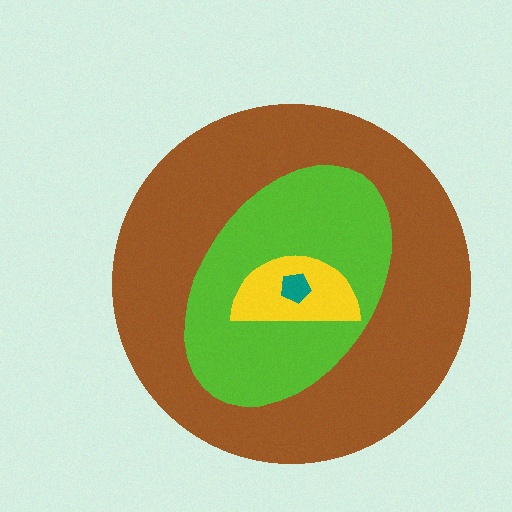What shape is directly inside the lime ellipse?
The yellow semicircle.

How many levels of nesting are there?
4.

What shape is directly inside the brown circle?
The lime ellipse.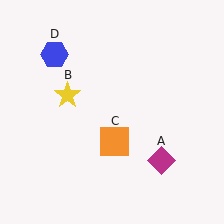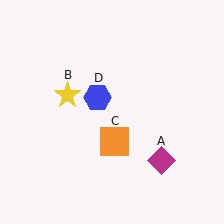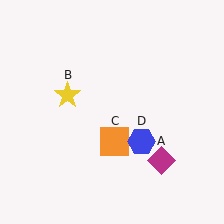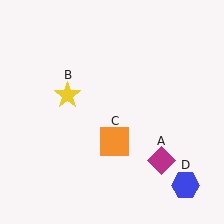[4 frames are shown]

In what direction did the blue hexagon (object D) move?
The blue hexagon (object D) moved down and to the right.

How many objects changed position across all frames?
1 object changed position: blue hexagon (object D).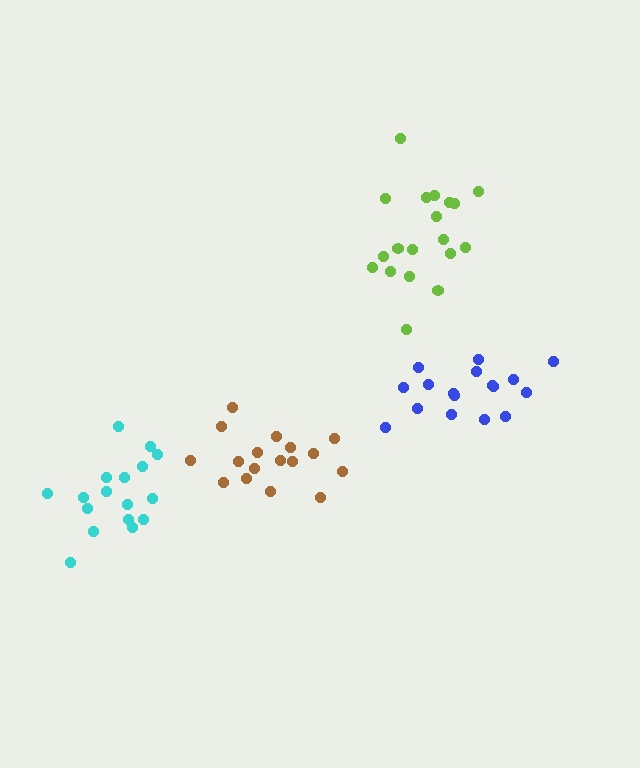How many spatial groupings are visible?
There are 4 spatial groupings.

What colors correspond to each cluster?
The clusters are colored: brown, cyan, lime, blue.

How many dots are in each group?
Group 1: 17 dots, Group 2: 17 dots, Group 3: 19 dots, Group 4: 17 dots (70 total).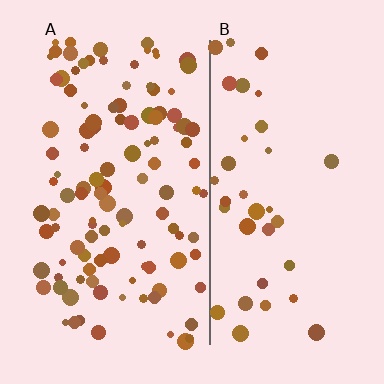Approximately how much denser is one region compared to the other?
Approximately 3.1× — region A over region B.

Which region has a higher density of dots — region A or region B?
A (the left).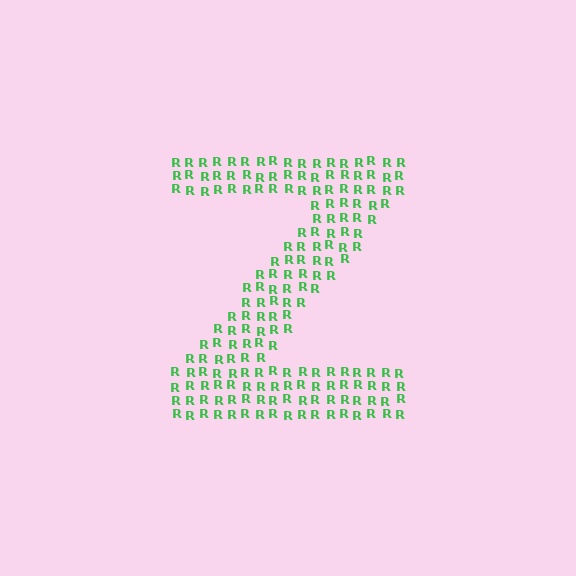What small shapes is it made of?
It is made of small letter R's.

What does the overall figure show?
The overall figure shows the letter Z.